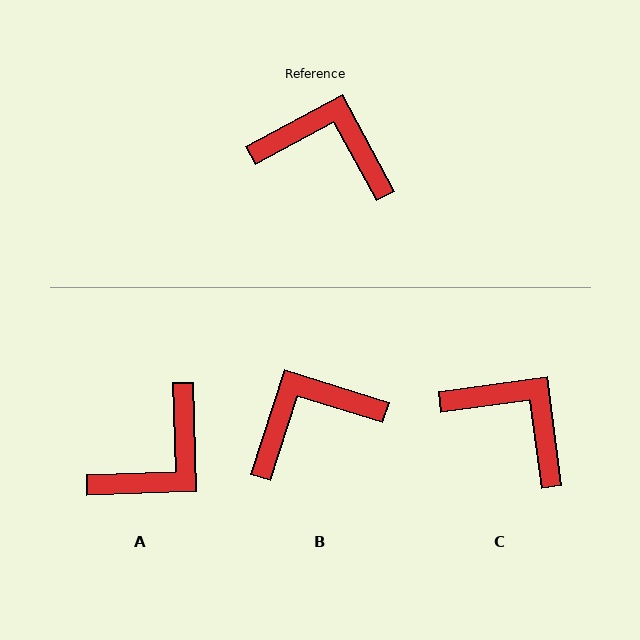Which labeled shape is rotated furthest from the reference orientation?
A, about 116 degrees away.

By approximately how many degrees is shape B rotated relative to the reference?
Approximately 44 degrees counter-clockwise.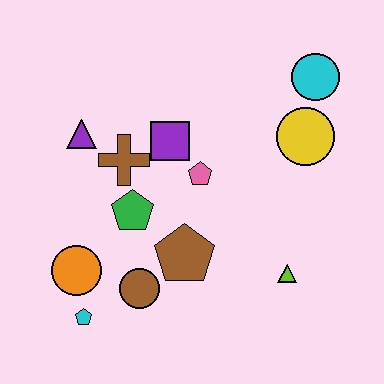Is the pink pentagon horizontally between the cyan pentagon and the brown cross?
No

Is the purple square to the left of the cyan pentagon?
No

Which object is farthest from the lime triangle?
The purple triangle is farthest from the lime triangle.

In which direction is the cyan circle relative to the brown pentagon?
The cyan circle is above the brown pentagon.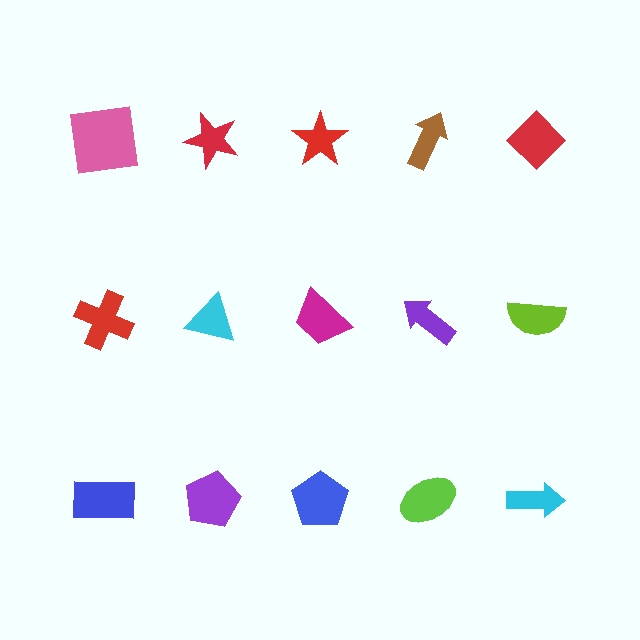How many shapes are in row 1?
5 shapes.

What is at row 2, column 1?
A red cross.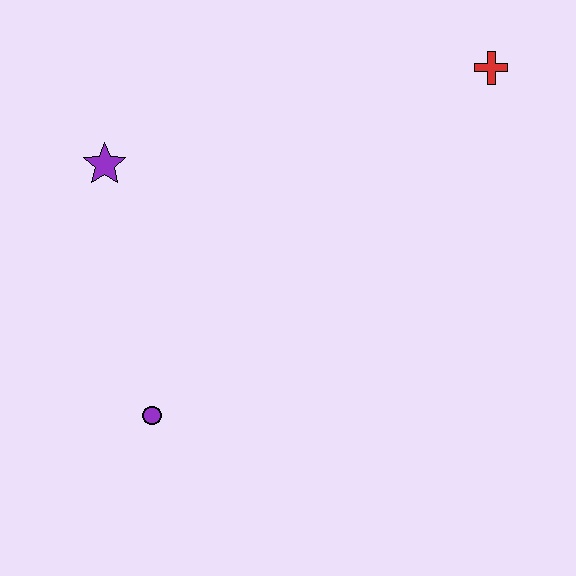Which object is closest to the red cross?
The purple star is closest to the red cross.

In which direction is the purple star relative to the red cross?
The purple star is to the left of the red cross.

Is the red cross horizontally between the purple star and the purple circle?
No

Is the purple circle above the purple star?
No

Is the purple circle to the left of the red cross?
Yes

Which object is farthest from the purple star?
The red cross is farthest from the purple star.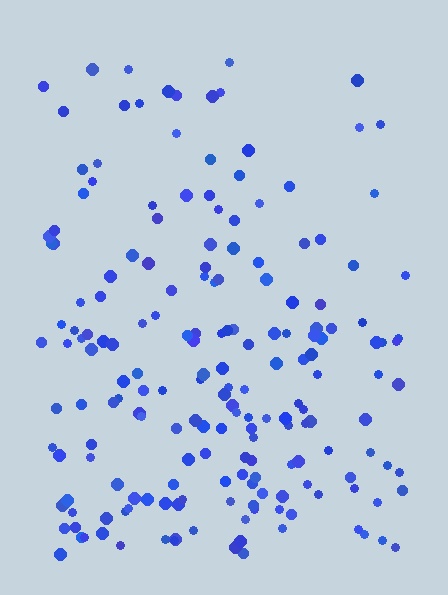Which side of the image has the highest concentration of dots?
The bottom.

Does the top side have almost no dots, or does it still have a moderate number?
Still a moderate number, just noticeably fewer than the bottom.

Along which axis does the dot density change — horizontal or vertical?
Vertical.